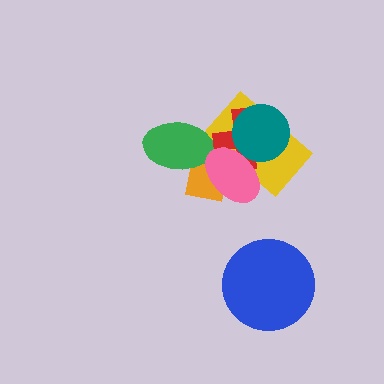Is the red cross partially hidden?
Yes, it is partially covered by another shape.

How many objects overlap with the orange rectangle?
4 objects overlap with the orange rectangle.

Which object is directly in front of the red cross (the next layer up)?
The teal circle is directly in front of the red cross.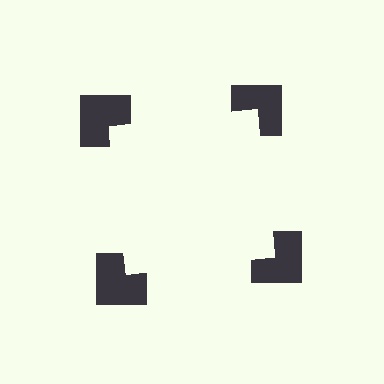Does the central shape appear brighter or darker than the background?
It typically appears slightly brighter than the background, even though no actual brightness change is drawn.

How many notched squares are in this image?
There are 4 — one at each vertex of the illusory square.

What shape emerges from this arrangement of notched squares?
An illusory square — its edges are inferred from the aligned wedge cuts in the notched squares, not physically drawn.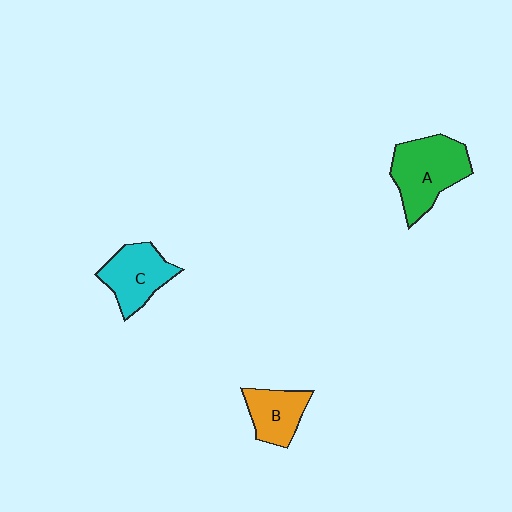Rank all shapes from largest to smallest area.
From largest to smallest: A (green), C (cyan), B (orange).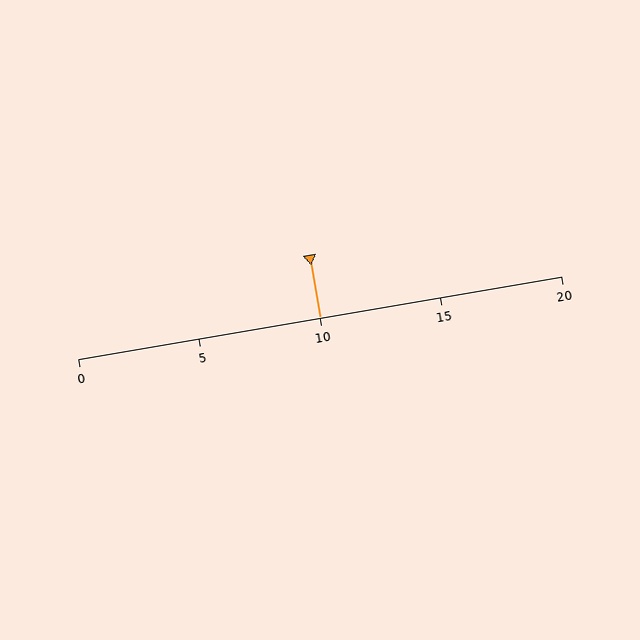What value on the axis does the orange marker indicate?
The marker indicates approximately 10.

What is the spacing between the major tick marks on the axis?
The major ticks are spaced 5 apart.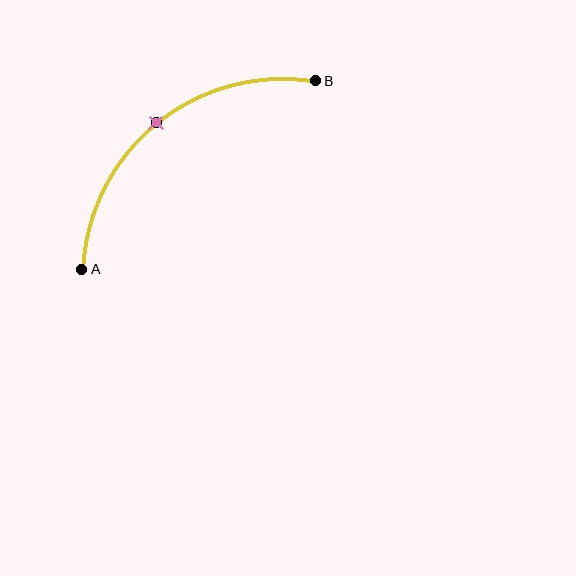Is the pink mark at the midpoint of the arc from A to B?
Yes. The pink mark lies on the arc at equal arc-length from both A and B — it is the arc midpoint.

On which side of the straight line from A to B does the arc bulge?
The arc bulges above and to the left of the straight line connecting A and B.